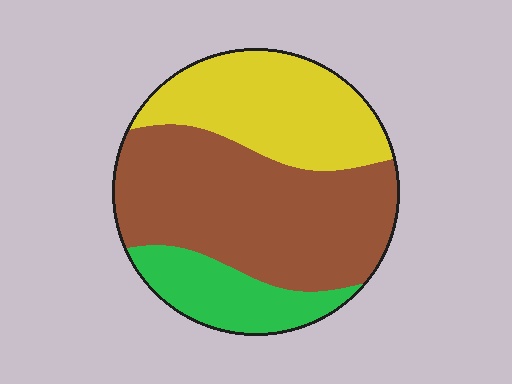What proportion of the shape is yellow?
Yellow covers roughly 30% of the shape.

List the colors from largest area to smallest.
From largest to smallest: brown, yellow, green.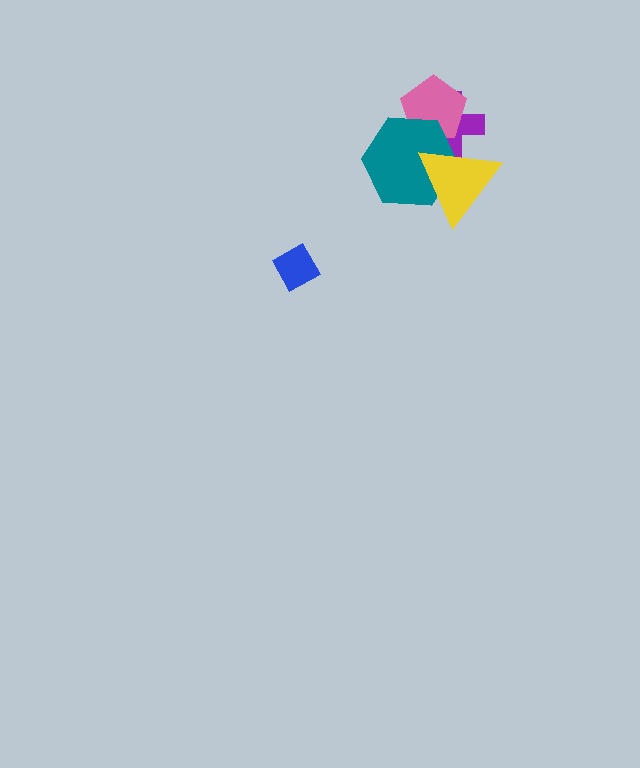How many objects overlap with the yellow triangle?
2 objects overlap with the yellow triangle.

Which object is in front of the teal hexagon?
The yellow triangle is in front of the teal hexagon.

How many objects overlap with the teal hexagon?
3 objects overlap with the teal hexagon.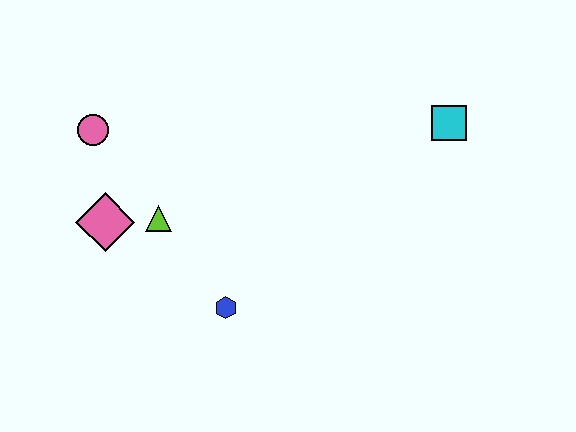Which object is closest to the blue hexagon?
The lime triangle is closest to the blue hexagon.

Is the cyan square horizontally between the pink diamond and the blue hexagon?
No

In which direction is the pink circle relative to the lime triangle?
The pink circle is above the lime triangle.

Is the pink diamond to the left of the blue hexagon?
Yes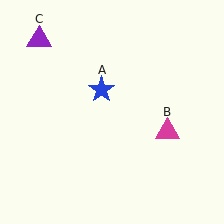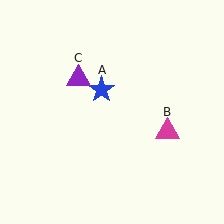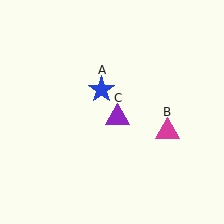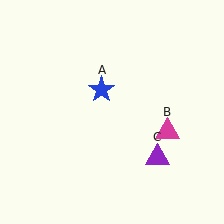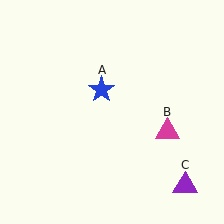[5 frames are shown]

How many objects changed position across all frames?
1 object changed position: purple triangle (object C).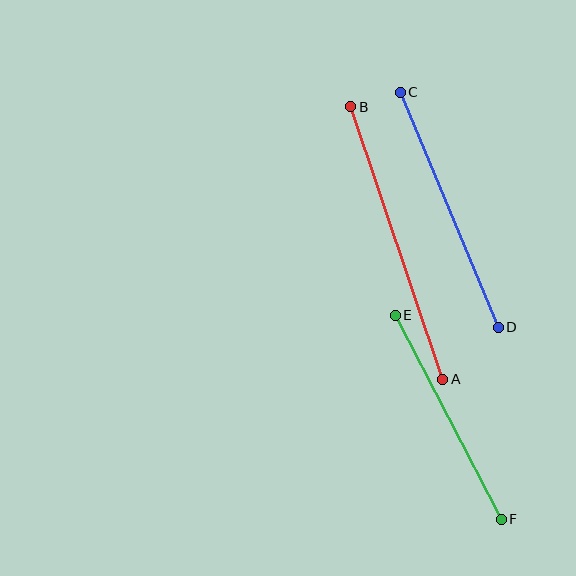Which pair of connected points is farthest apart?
Points A and B are farthest apart.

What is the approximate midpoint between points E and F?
The midpoint is at approximately (448, 417) pixels.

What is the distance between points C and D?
The distance is approximately 254 pixels.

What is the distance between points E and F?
The distance is approximately 230 pixels.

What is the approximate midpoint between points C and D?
The midpoint is at approximately (449, 210) pixels.